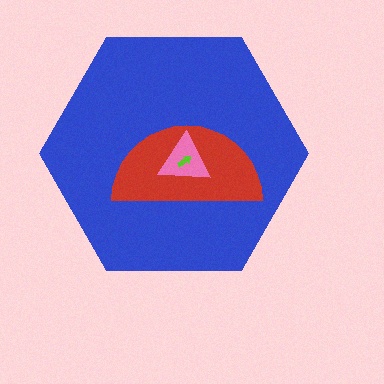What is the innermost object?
The lime arrow.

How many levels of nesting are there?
4.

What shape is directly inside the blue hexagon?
The red semicircle.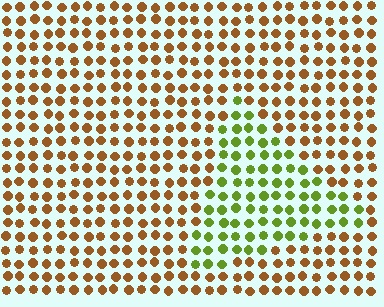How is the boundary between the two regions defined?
The boundary is defined purely by a slight shift in hue (about 60 degrees). Spacing, size, and orientation are identical on both sides.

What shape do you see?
I see a triangle.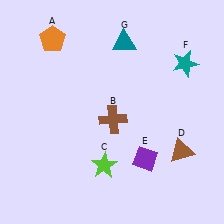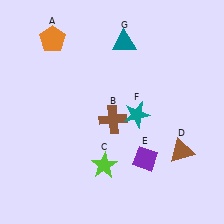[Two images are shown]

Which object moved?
The teal star (F) moved down.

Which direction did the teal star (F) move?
The teal star (F) moved down.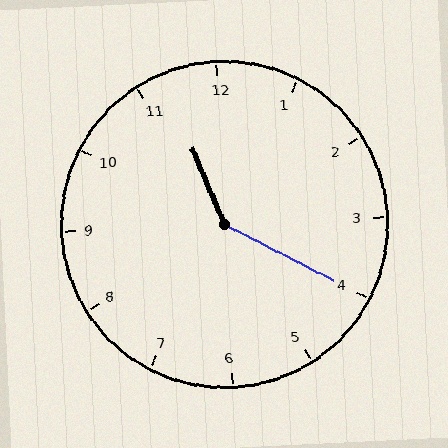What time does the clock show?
11:20.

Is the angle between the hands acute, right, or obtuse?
It is obtuse.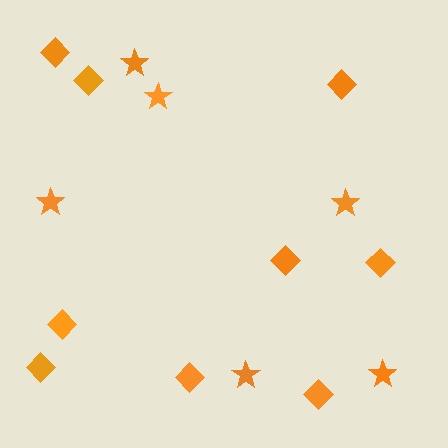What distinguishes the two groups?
There are 2 groups: one group of diamonds (9) and one group of stars (6).